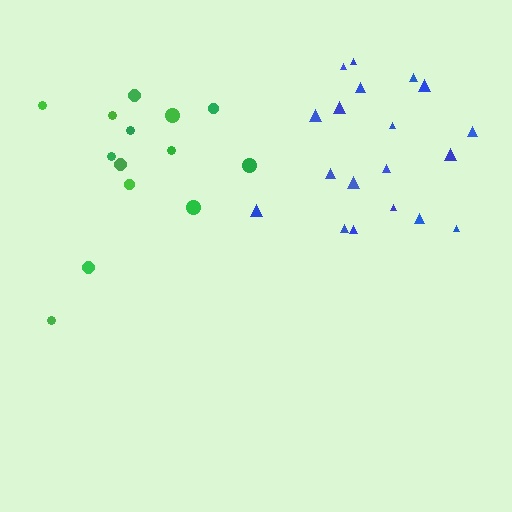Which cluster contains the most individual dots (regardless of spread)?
Blue (19).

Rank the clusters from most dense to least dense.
blue, green.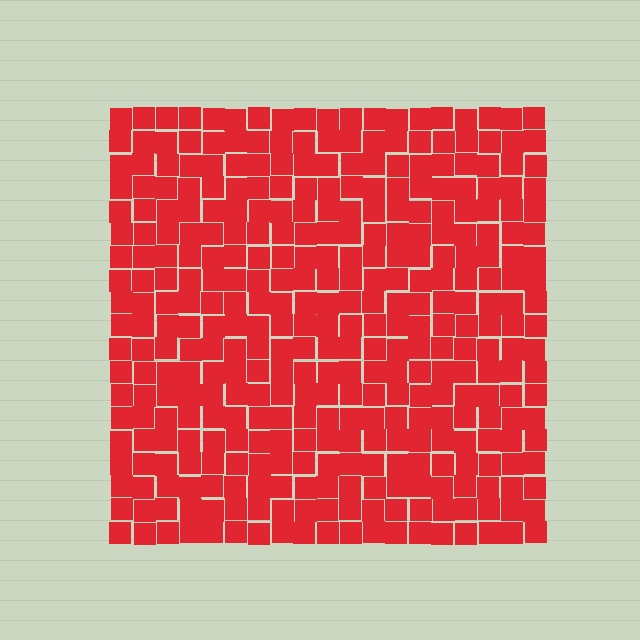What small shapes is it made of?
It is made of small squares.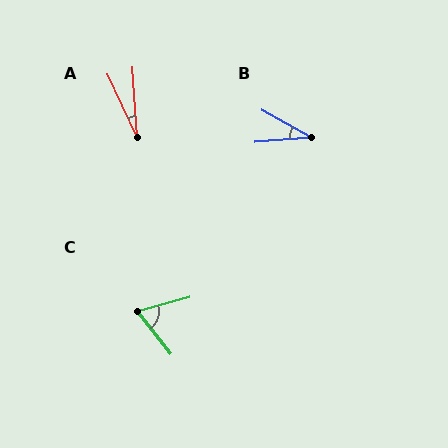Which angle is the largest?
C, at approximately 68 degrees.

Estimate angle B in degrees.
Approximately 34 degrees.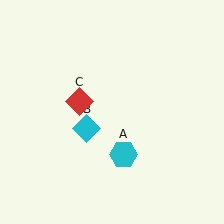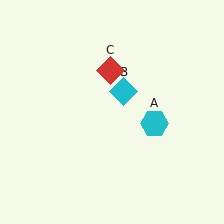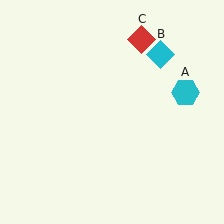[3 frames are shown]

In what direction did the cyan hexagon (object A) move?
The cyan hexagon (object A) moved up and to the right.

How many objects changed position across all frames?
3 objects changed position: cyan hexagon (object A), cyan diamond (object B), red diamond (object C).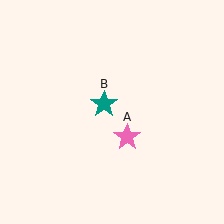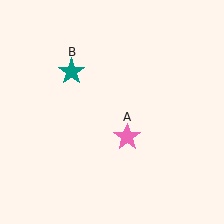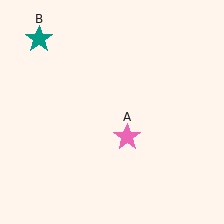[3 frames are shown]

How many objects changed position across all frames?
1 object changed position: teal star (object B).